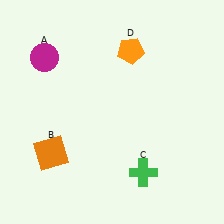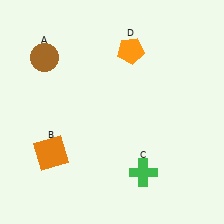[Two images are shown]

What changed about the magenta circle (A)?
In Image 1, A is magenta. In Image 2, it changed to brown.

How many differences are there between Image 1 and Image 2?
There is 1 difference between the two images.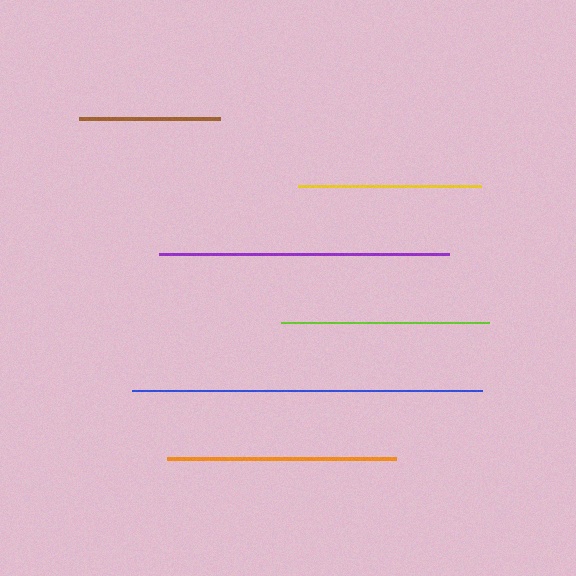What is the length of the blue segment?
The blue segment is approximately 350 pixels long.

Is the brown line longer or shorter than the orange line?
The orange line is longer than the brown line.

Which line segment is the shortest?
The brown line is the shortest at approximately 141 pixels.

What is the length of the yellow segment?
The yellow segment is approximately 183 pixels long.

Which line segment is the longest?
The blue line is the longest at approximately 350 pixels.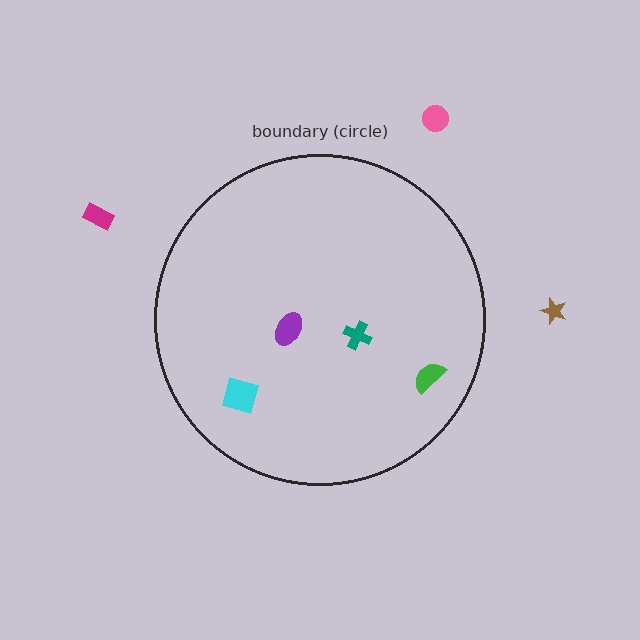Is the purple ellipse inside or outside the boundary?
Inside.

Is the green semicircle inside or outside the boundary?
Inside.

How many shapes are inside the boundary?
4 inside, 3 outside.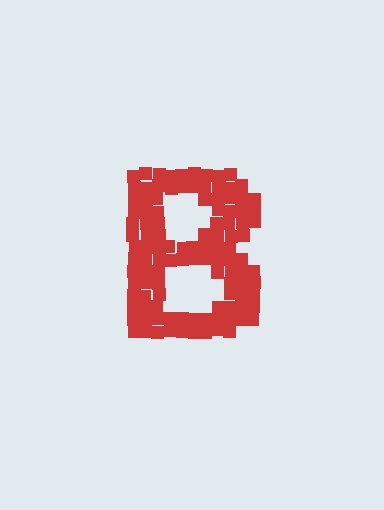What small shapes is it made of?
It is made of small squares.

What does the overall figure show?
The overall figure shows the letter B.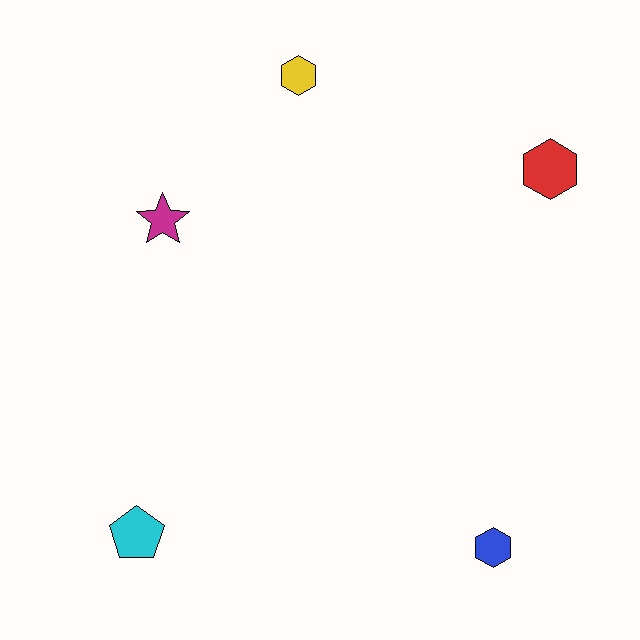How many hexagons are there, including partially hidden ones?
There are 3 hexagons.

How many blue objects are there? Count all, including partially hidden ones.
There is 1 blue object.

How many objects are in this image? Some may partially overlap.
There are 5 objects.